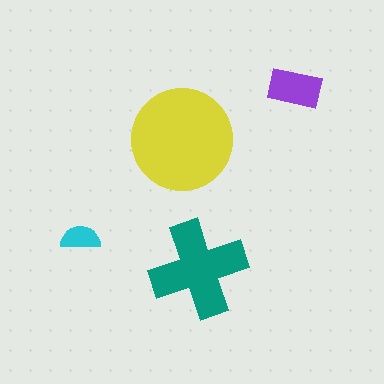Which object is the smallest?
The cyan semicircle.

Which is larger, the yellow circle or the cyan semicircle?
The yellow circle.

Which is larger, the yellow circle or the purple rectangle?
The yellow circle.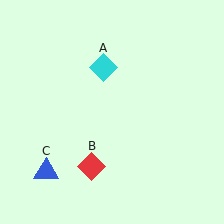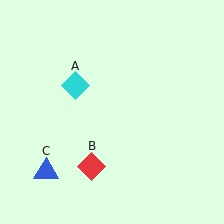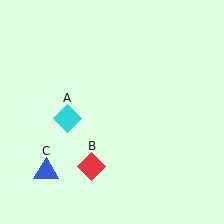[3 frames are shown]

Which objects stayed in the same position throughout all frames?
Red diamond (object B) and blue triangle (object C) remained stationary.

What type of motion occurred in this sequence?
The cyan diamond (object A) rotated counterclockwise around the center of the scene.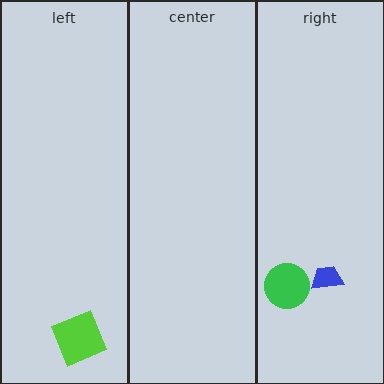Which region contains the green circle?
The right region.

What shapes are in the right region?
The green circle, the blue trapezoid.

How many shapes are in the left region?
1.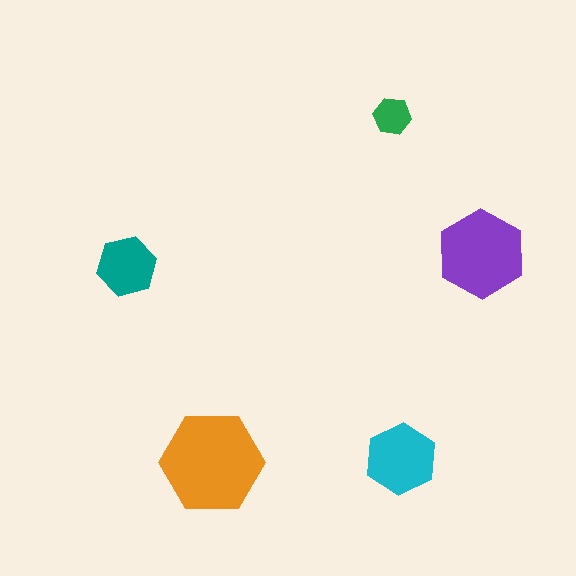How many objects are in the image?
There are 5 objects in the image.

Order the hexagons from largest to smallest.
the orange one, the purple one, the cyan one, the teal one, the green one.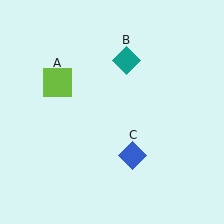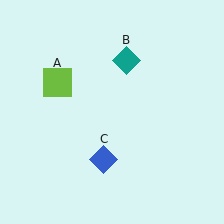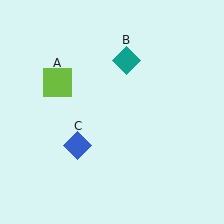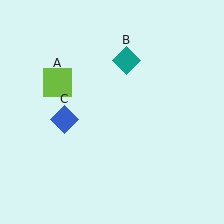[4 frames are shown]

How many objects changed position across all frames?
1 object changed position: blue diamond (object C).